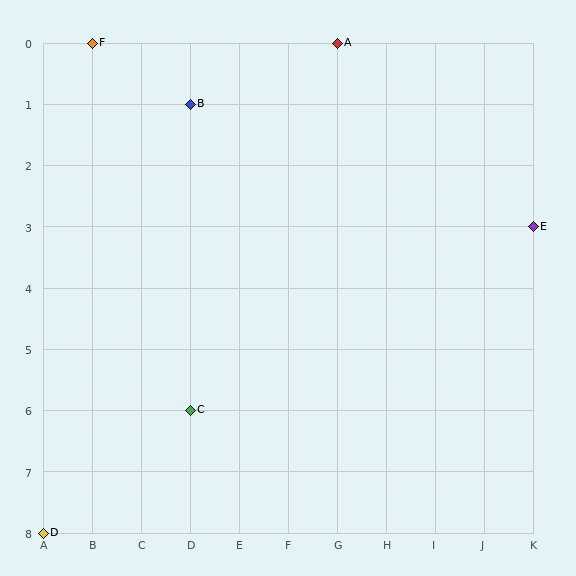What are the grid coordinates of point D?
Point D is at grid coordinates (A, 8).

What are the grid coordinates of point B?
Point B is at grid coordinates (D, 1).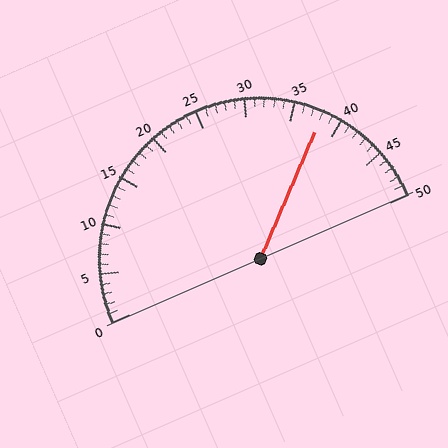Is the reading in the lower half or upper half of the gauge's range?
The reading is in the upper half of the range (0 to 50).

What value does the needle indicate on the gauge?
The needle indicates approximately 38.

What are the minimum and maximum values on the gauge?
The gauge ranges from 0 to 50.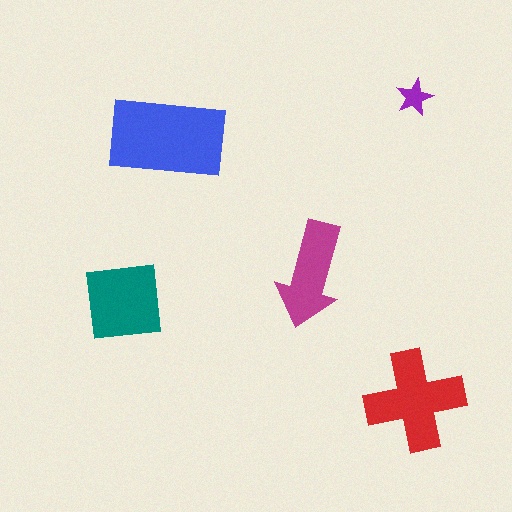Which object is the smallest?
The purple star.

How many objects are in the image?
There are 5 objects in the image.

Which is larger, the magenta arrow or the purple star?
The magenta arrow.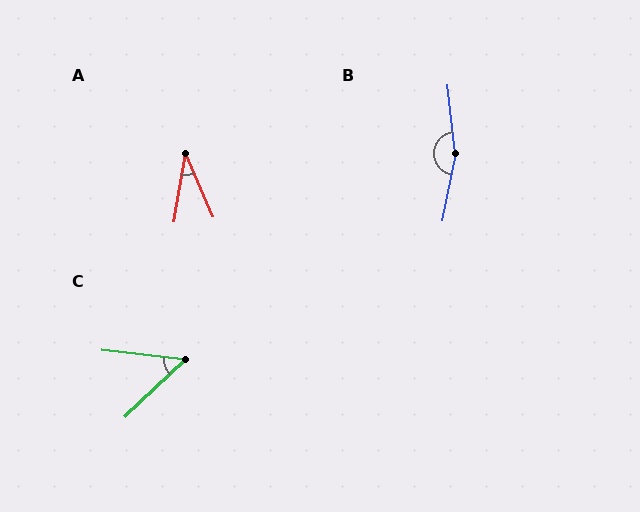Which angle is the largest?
B, at approximately 163 degrees.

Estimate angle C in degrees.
Approximately 50 degrees.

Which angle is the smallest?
A, at approximately 33 degrees.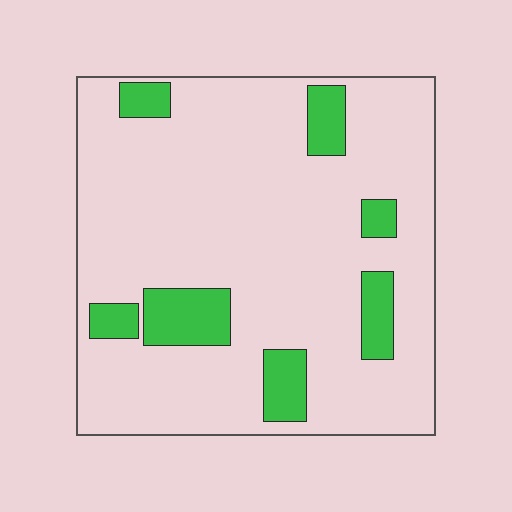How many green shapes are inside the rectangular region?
7.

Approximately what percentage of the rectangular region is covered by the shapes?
Approximately 15%.